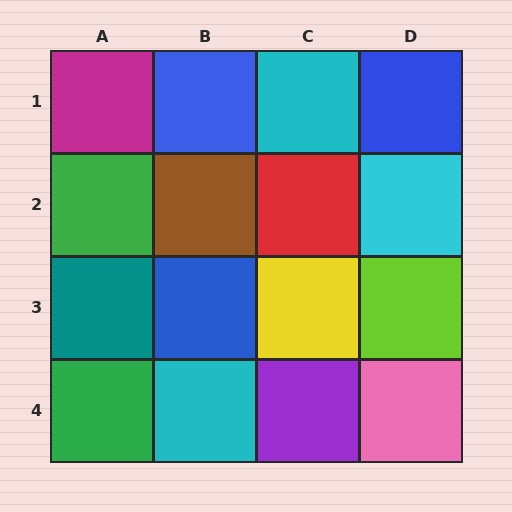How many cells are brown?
1 cell is brown.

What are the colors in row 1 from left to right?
Magenta, blue, cyan, blue.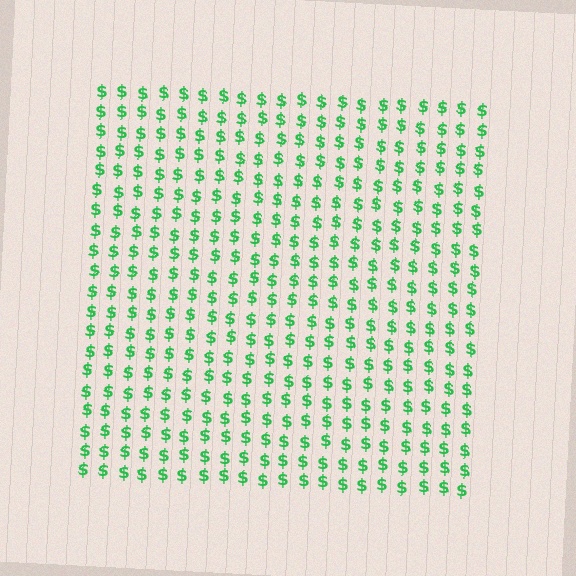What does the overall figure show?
The overall figure shows a square.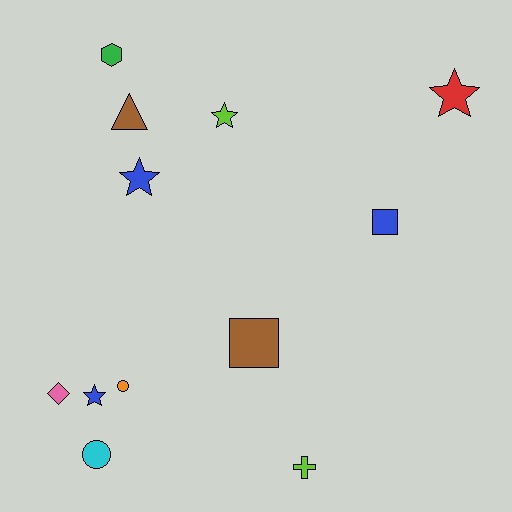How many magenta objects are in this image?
There are no magenta objects.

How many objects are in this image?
There are 12 objects.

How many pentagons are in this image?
There are no pentagons.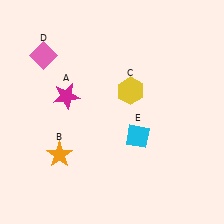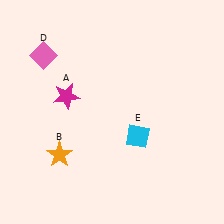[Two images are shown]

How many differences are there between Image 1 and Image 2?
There is 1 difference between the two images.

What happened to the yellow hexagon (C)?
The yellow hexagon (C) was removed in Image 2. It was in the top-right area of Image 1.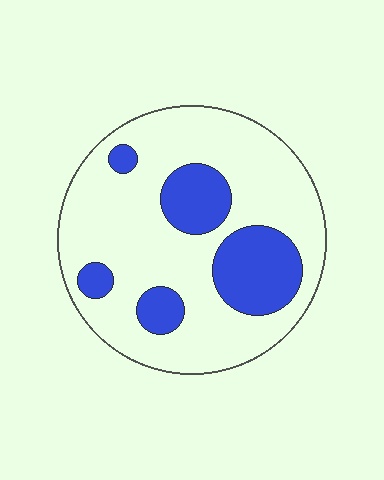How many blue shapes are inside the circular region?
5.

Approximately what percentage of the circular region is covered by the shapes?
Approximately 25%.